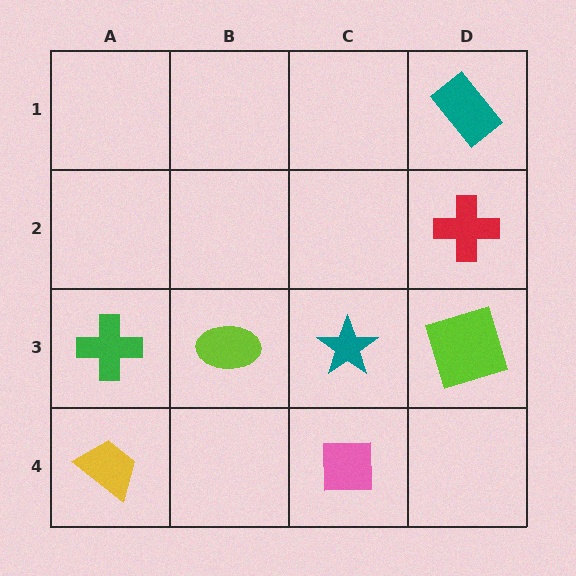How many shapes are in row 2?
1 shape.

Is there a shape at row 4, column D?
No, that cell is empty.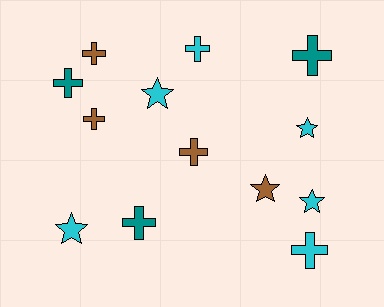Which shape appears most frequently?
Cross, with 8 objects.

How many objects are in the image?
There are 13 objects.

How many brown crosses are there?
There are 3 brown crosses.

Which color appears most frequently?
Cyan, with 6 objects.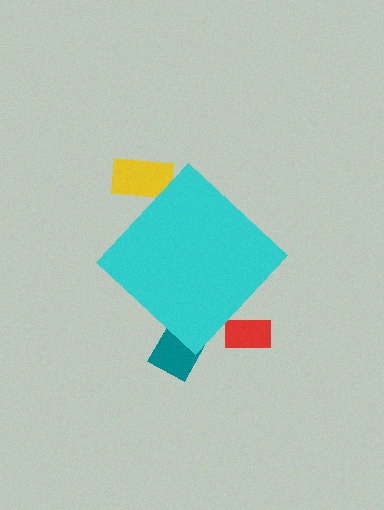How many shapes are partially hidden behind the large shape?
3 shapes are partially hidden.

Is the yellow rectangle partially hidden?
Yes, the yellow rectangle is partially hidden behind the cyan diamond.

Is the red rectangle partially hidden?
Yes, the red rectangle is partially hidden behind the cyan diamond.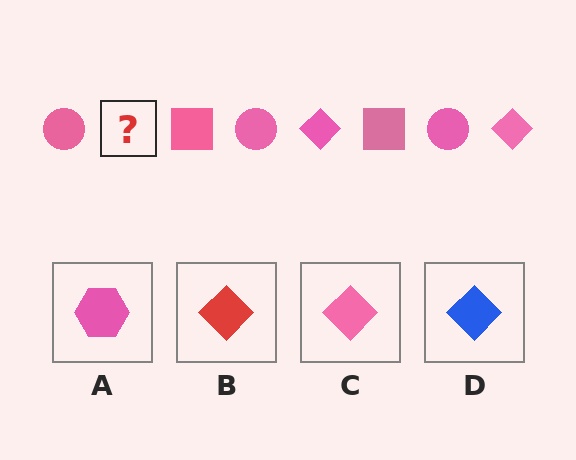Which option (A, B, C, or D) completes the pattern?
C.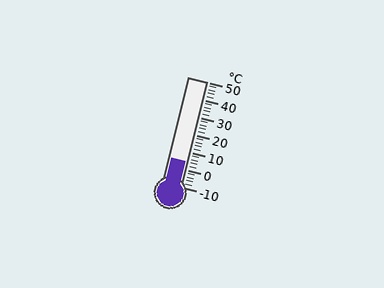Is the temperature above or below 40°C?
The temperature is below 40°C.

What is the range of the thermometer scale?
The thermometer scale ranges from -10°C to 50°C.